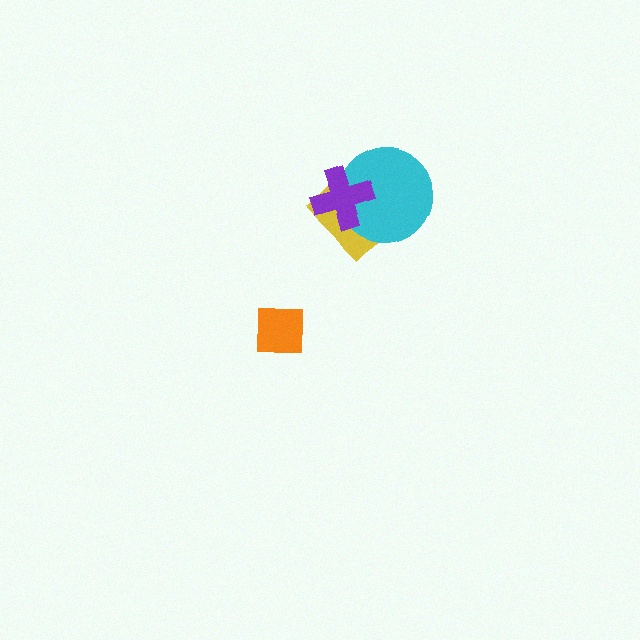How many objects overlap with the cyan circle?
2 objects overlap with the cyan circle.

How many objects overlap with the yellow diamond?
2 objects overlap with the yellow diamond.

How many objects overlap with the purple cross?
2 objects overlap with the purple cross.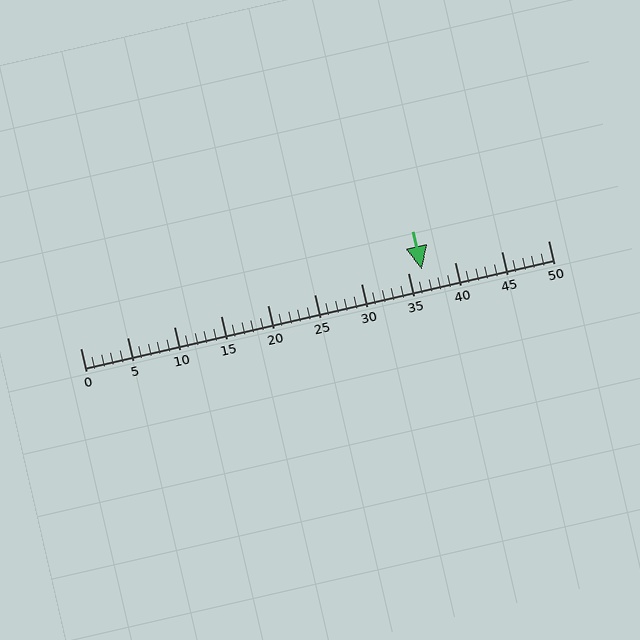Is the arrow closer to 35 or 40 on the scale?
The arrow is closer to 35.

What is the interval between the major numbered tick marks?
The major tick marks are spaced 5 units apart.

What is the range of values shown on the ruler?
The ruler shows values from 0 to 50.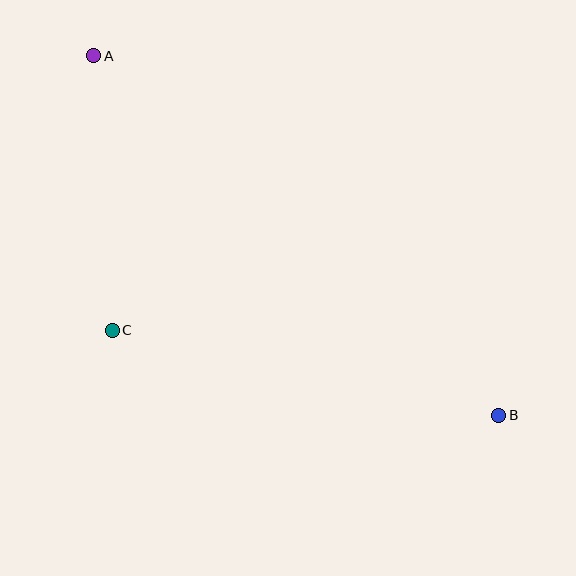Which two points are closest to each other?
Points A and C are closest to each other.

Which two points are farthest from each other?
Points A and B are farthest from each other.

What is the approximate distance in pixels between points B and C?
The distance between B and C is approximately 396 pixels.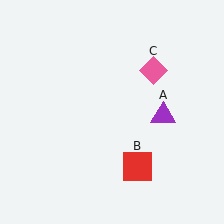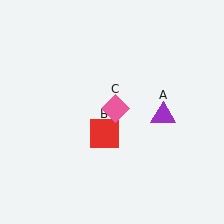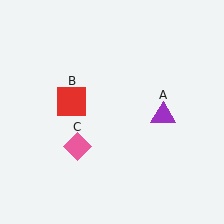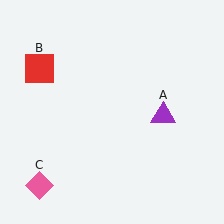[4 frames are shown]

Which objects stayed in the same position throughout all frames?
Purple triangle (object A) remained stationary.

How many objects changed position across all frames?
2 objects changed position: red square (object B), pink diamond (object C).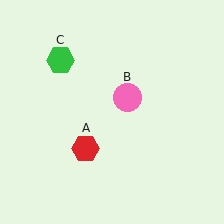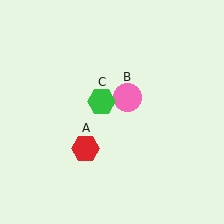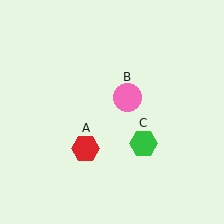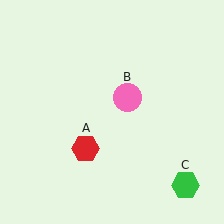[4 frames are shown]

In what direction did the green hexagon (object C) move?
The green hexagon (object C) moved down and to the right.